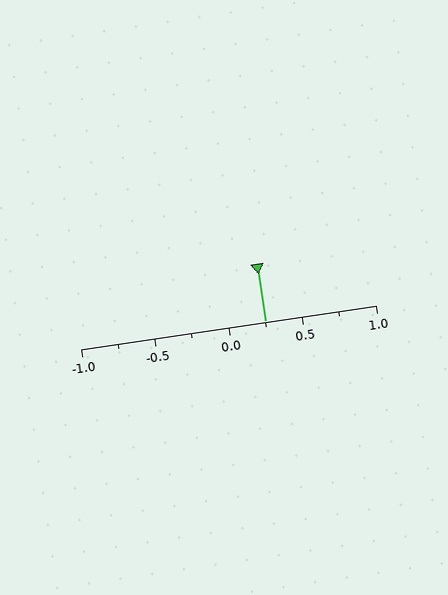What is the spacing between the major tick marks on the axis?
The major ticks are spaced 0.5 apart.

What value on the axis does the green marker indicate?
The marker indicates approximately 0.25.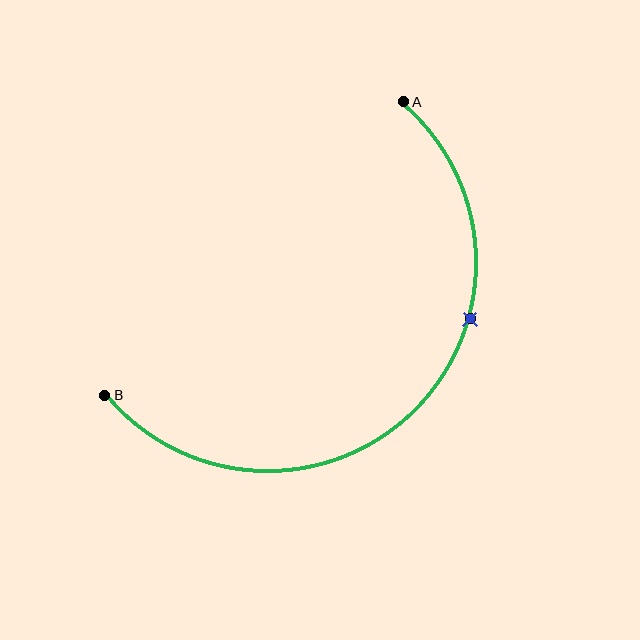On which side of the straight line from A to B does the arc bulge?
The arc bulges below and to the right of the straight line connecting A and B.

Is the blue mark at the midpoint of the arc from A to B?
No. The blue mark lies on the arc but is closer to endpoint A. The arc midpoint would be at the point on the curve equidistant along the arc from both A and B.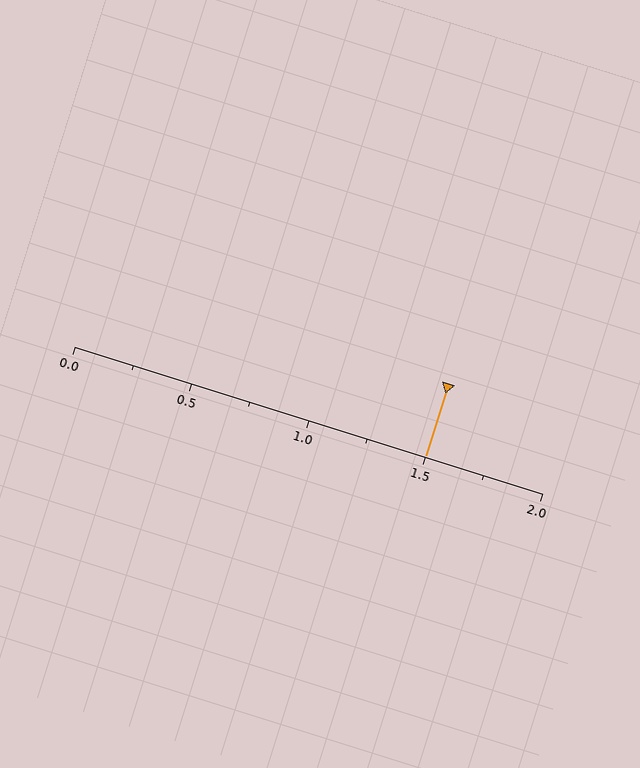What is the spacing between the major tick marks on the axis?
The major ticks are spaced 0.5 apart.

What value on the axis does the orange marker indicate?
The marker indicates approximately 1.5.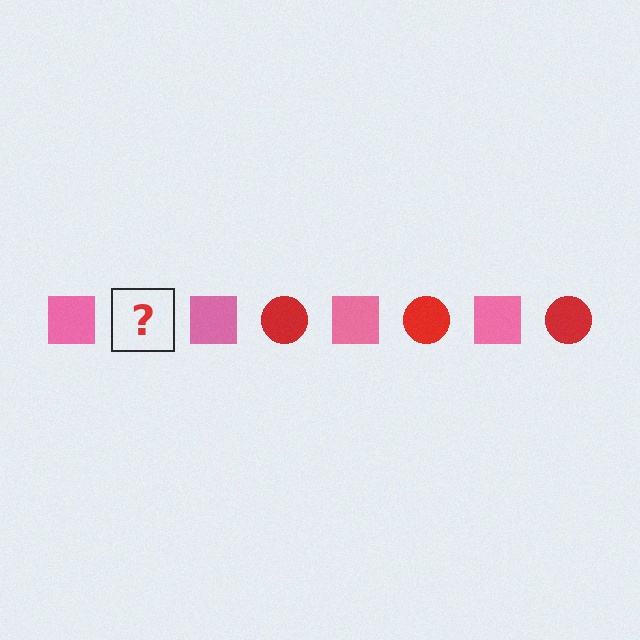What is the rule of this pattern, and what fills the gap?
The rule is that the pattern alternates between pink square and red circle. The gap should be filled with a red circle.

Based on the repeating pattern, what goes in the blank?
The blank should be a red circle.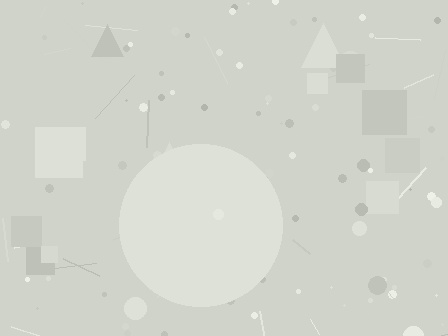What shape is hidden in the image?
A circle is hidden in the image.